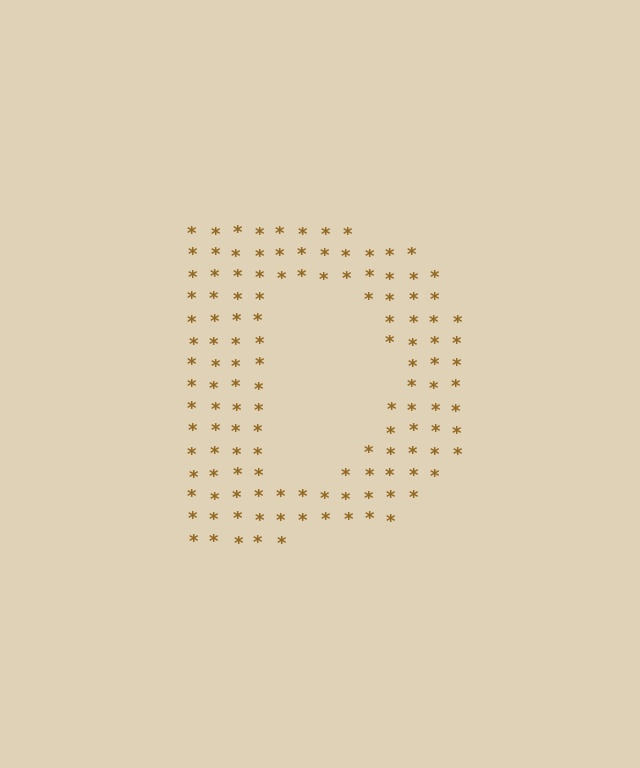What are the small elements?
The small elements are asterisks.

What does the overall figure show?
The overall figure shows the letter D.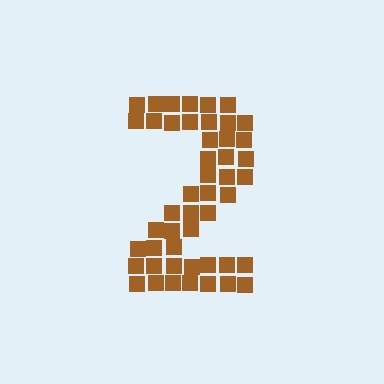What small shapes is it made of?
It is made of small squares.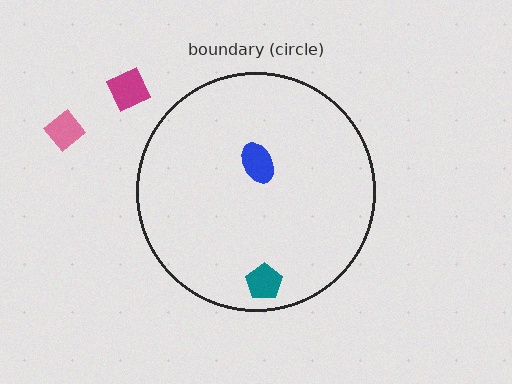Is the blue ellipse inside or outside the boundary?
Inside.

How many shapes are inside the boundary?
2 inside, 2 outside.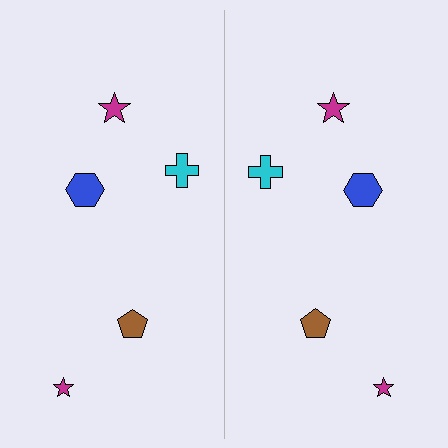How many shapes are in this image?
There are 10 shapes in this image.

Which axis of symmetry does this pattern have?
The pattern has a vertical axis of symmetry running through the center of the image.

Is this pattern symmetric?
Yes, this pattern has bilateral (reflection) symmetry.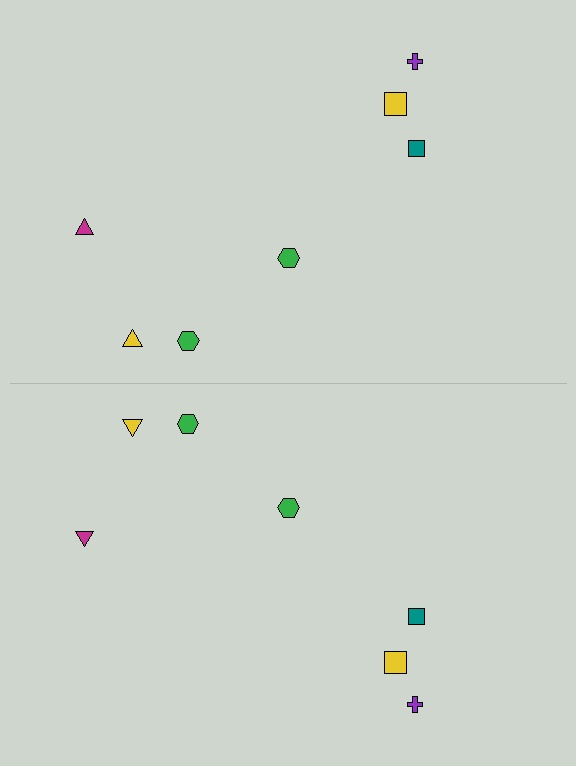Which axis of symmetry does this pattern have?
The pattern has a horizontal axis of symmetry running through the center of the image.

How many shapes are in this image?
There are 14 shapes in this image.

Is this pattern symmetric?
Yes, this pattern has bilateral (reflection) symmetry.